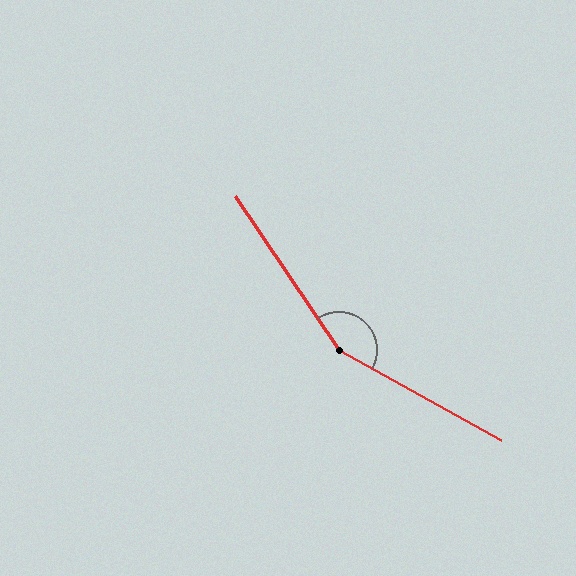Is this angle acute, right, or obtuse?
It is obtuse.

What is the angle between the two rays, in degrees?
Approximately 153 degrees.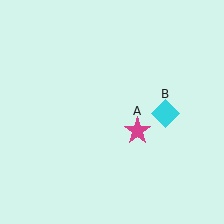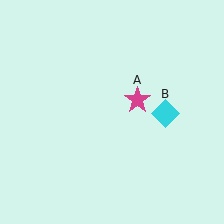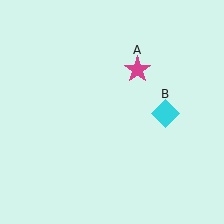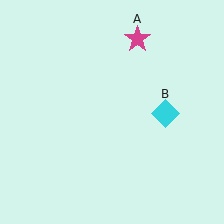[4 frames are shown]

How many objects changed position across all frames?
1 object changed position: magenta star (object A).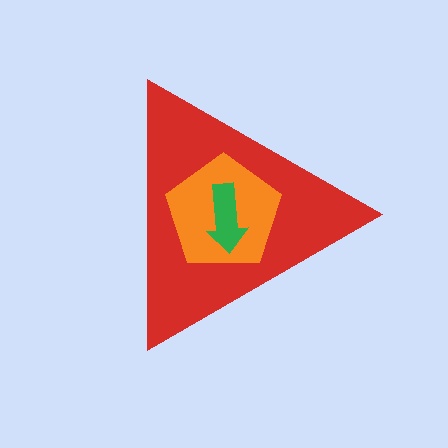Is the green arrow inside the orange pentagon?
Yes.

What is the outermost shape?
The red triangle.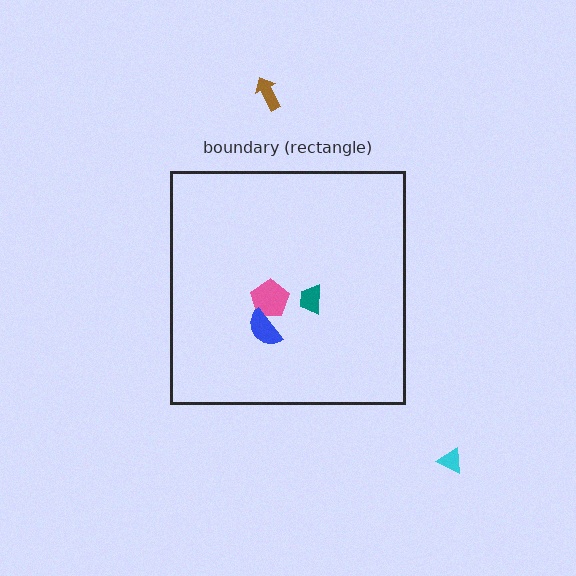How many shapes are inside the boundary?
3 inside, 2 outside.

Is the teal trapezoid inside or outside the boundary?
Inside.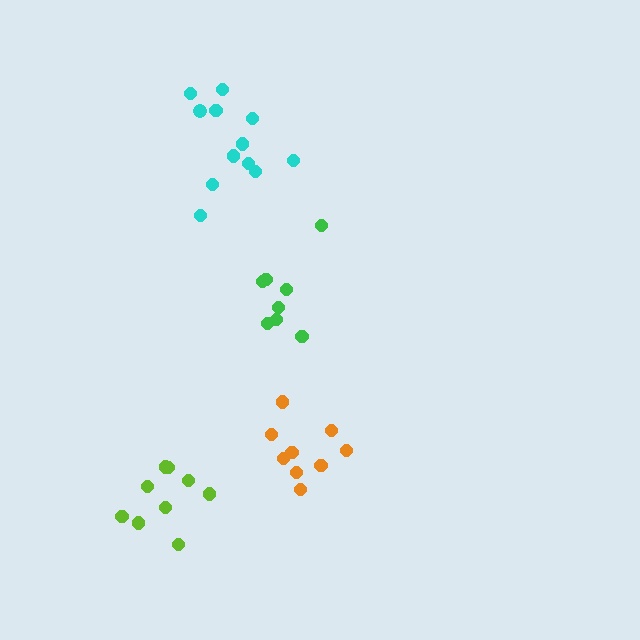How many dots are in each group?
Group 1: 9 dots, Group 2: 12 dots, Group 3: 9 dots, Group 4: 8 dots (38 total).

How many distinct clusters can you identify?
There are 4 distinct clusters.